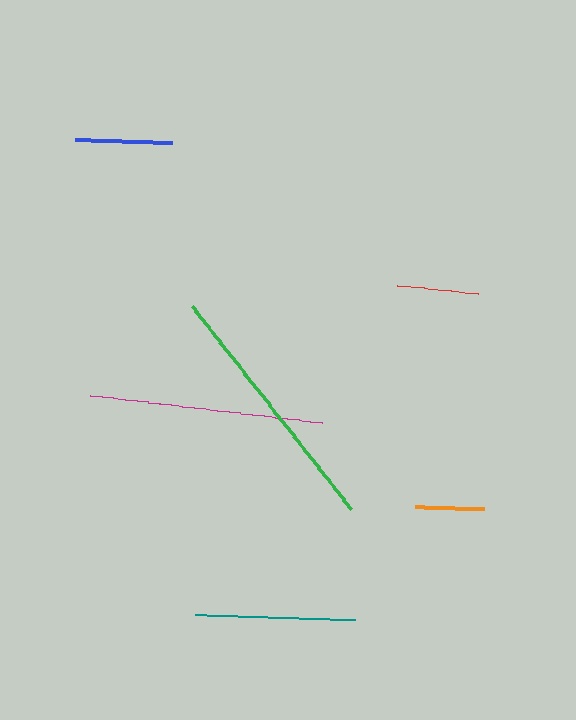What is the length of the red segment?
The red segment is approximately 81 pixels long.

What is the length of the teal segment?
The teal segment is approximately 160 pixels long.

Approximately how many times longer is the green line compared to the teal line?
The green line is approximately 1.6 times the length of the teal line.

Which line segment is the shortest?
The orange line is the shortest at approximately 70 pixels.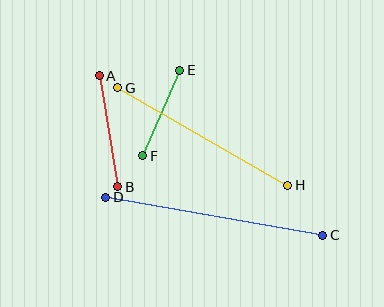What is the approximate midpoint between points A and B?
The midpoint is at approximately (108, 131) pixels.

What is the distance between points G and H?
The distance is approximately 196 pixels.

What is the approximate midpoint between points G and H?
The midpoint is at approximately (203, 136) pixels.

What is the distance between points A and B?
The distance is approximately 113 pixels.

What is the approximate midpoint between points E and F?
The midpoint is at approximately (161, 113) pixels.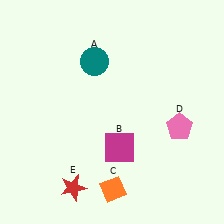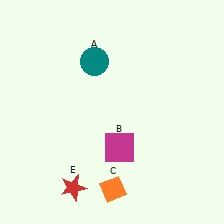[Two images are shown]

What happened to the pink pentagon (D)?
The pink pentagon (D) was removed in Image 2. It was in the bottom-right area of Image 1.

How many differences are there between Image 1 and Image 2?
There is 1 difference between the two images.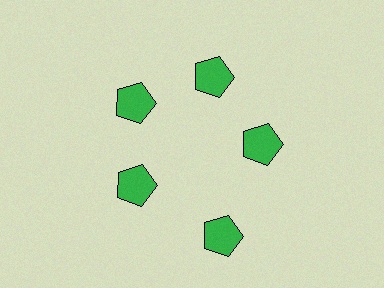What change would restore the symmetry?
The symmetry would be restored by moving it inward, back onto the ring so that all 5 pentagons sit at equal angles and equal distance from the center.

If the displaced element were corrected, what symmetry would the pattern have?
It would have 5-fold rotational symmetry — the pattern would map onto itself every 72 degrees.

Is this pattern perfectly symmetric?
No. The 5 green pentagons are arranged in a ring, but one element near the 5 o'clock position is pushed outward from the center, breaking the 5-fold rotational symmetry.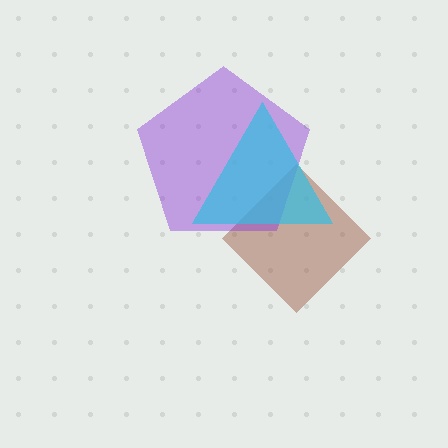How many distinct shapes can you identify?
There are 3 distinct shapes: a brown diamond, a purple pentagon, a cyan triangle.